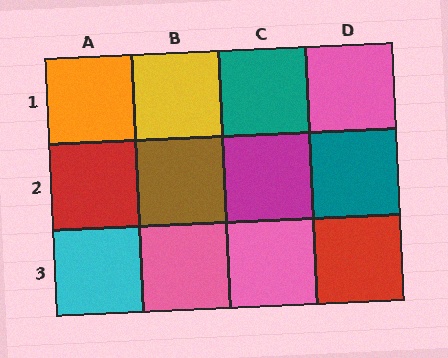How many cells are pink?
3 cells are pink.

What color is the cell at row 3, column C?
Pink.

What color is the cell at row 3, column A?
Cyan.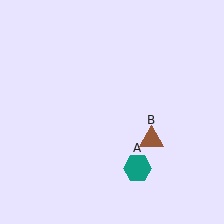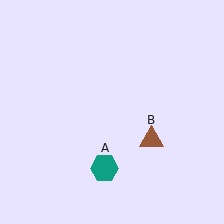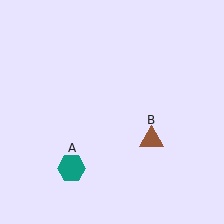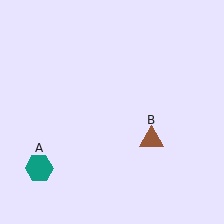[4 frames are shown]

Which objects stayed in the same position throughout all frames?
Brown triangle (object B) remained stationary.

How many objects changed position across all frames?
1 object changed position: teal hexagon (object A).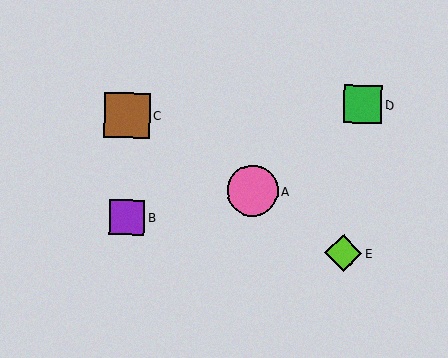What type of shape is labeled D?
Shape D is a green square.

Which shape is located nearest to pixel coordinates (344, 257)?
The lime diamond (labeled E) at (343, 253) is nearest to that location.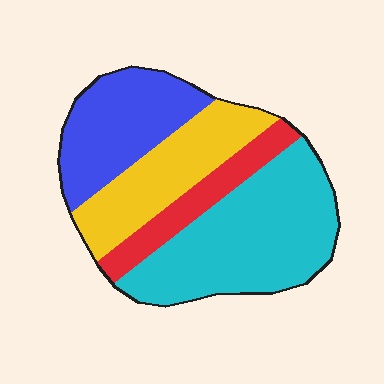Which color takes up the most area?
Cyan, at roughly 40%.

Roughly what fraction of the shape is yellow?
Yellow covers about 25% of the shape.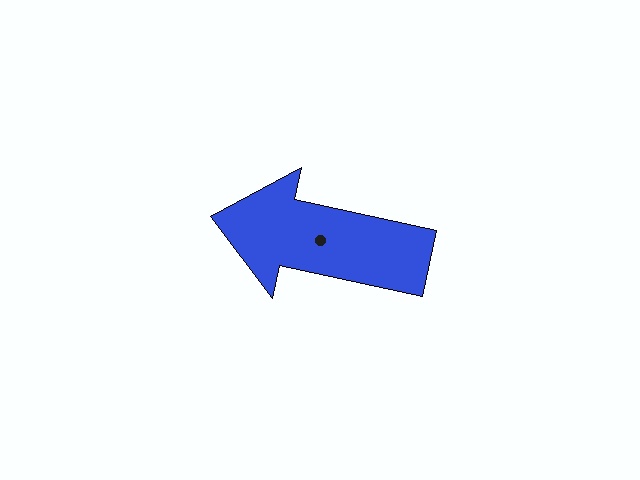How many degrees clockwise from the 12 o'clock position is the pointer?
Approximately 282 degrees.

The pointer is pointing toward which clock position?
Roughly 9 o'clock.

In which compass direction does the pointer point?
West.